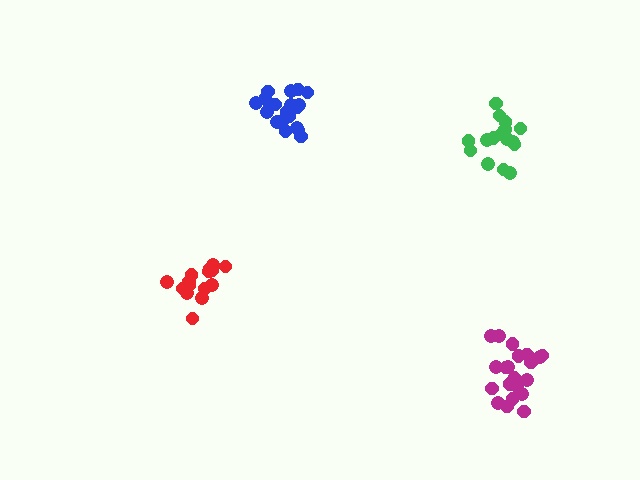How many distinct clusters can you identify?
There are 4 distinct clusters.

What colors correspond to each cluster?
The clusters are colored: red, blue, green, magenta.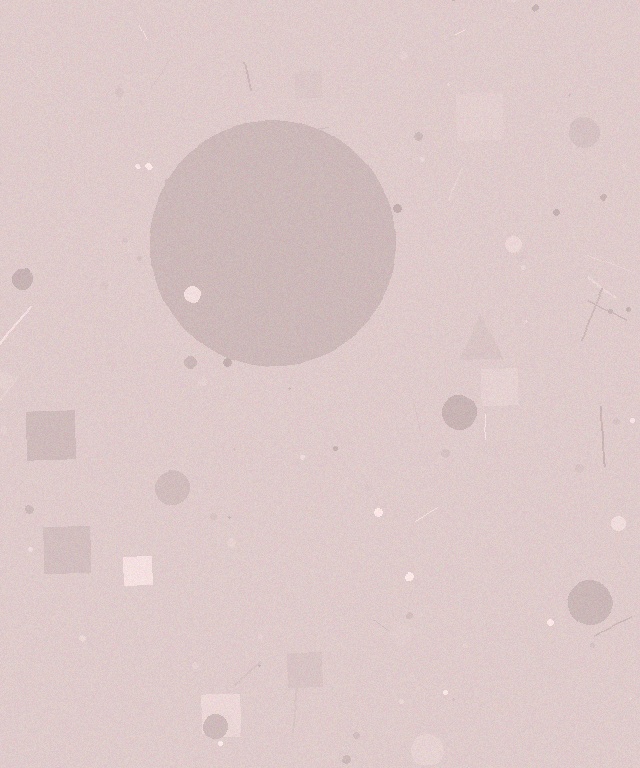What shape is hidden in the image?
A circle is hidden in the image.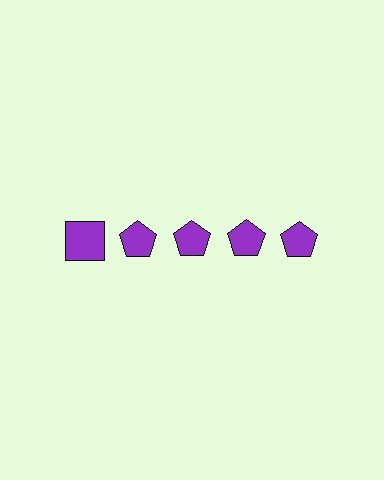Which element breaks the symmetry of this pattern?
The purple square in the top row, leftmost column breaks the symmetry. All other shapes are purple pentagons.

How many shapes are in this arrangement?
There are 5 shapes arranged in a grid pattern.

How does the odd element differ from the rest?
It has a different shape: square instead of pentagon.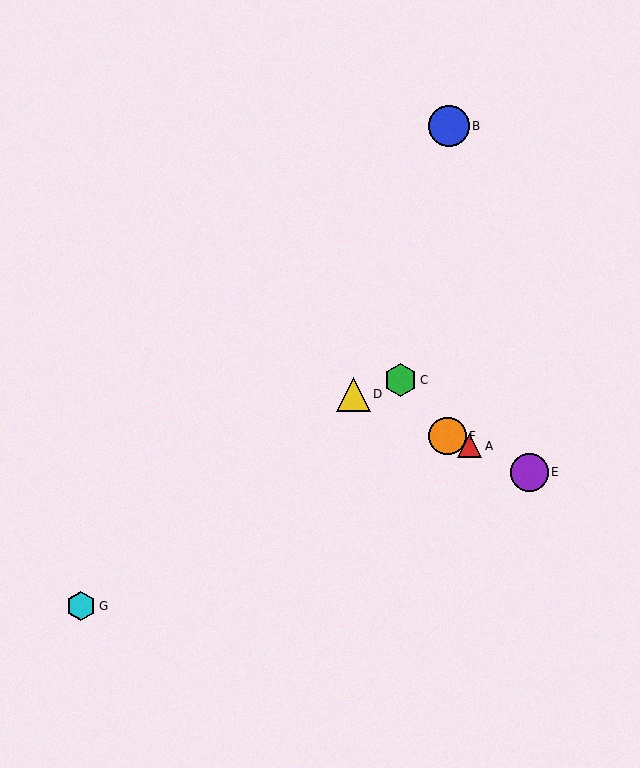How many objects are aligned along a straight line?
4 objects (A, D, E, F) are aligned along a straight line.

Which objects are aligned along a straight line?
Objects A, D, E, F are aligned along a straight line.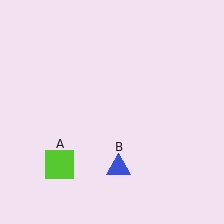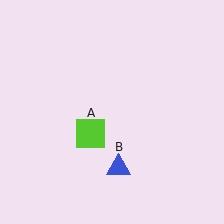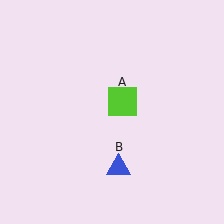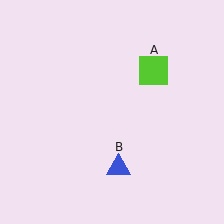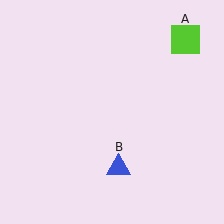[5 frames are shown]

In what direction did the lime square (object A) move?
The lime square (object A) moved up and to the right.